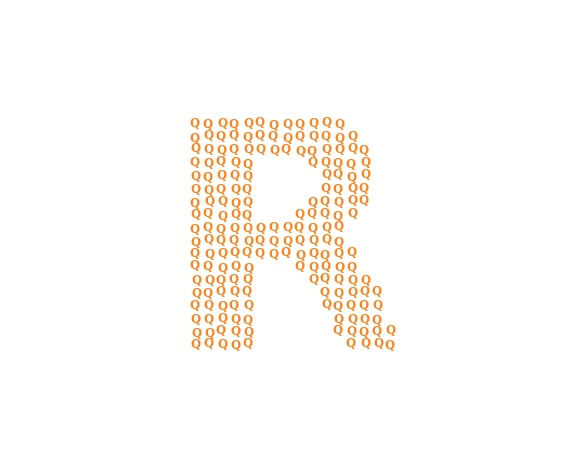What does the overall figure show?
The overall figure shows the letter R.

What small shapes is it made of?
It is made of small letter Q's.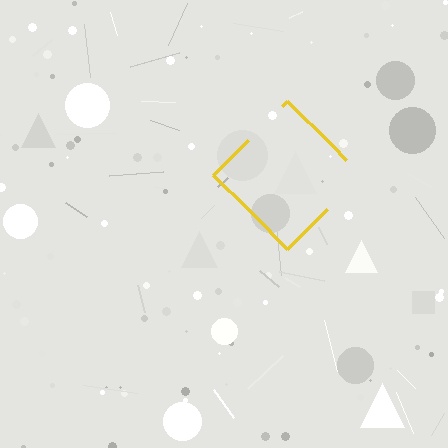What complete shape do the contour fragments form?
The contour fragments form a diamond.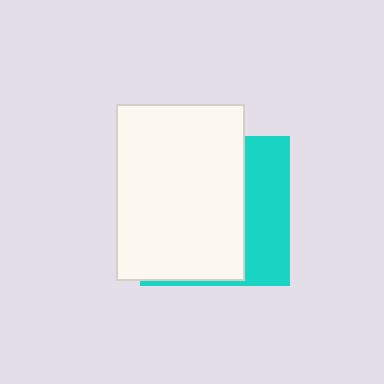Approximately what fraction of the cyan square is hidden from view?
Roughly 69% of the cyan square is hidden behind the white rectangle.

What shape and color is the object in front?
The object in front is a white rectangle.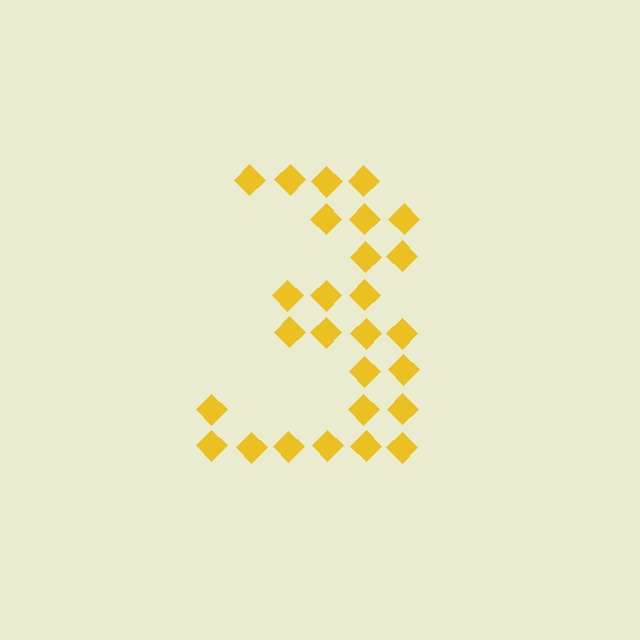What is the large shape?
The large shape is the digit 3.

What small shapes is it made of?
It is made of small diamonds.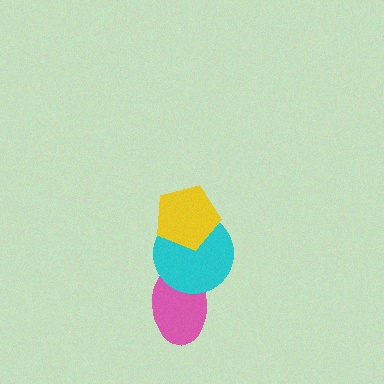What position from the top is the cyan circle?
The cyan circle is 2nd from the top.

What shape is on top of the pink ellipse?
The cyan circle is on top of the pink ellipse.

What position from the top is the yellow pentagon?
The yellow pentagon is 1st from the top.